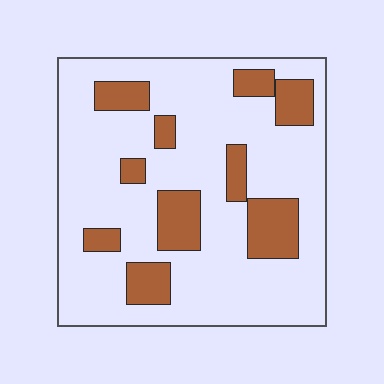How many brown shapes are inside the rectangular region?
10.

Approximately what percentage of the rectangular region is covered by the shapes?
Approximately 20%.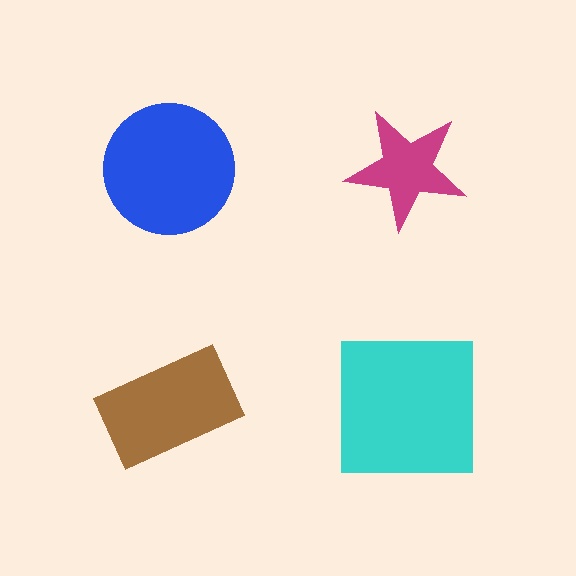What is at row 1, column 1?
A blue circle.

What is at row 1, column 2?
A magenta star.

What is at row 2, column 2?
A cyan square.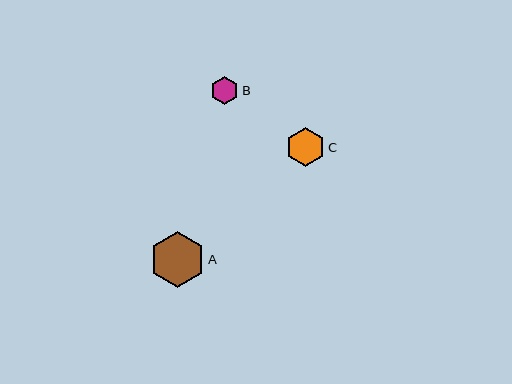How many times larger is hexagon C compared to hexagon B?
Hexagon C is approximately 1.4 times the size of hexagon B.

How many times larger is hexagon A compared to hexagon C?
Hexagon A is approximately 1.5 times the size of hexagon C.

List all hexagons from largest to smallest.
From largest to smallest: A, C, B.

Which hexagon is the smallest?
Hexagon B is the smallest with a size of approximately 28 pixels.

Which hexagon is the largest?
Hexagon A is the largest with a size of approximately 56 pixels.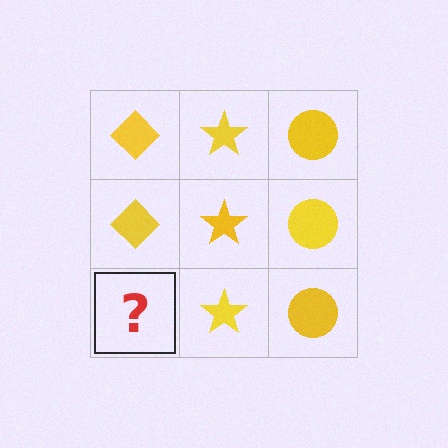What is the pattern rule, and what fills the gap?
The rule is that each column has a consistent shape. The gap should be filled with a yellow diamond.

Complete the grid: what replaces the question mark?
The question mark should be replaced with a yellow diamond.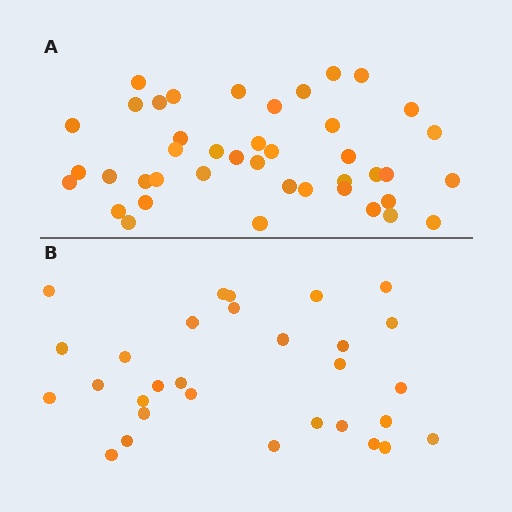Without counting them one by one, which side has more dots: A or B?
Region A (the top region) has more dots.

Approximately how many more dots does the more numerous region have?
Region A has roughly 12 or so more dots than region B.